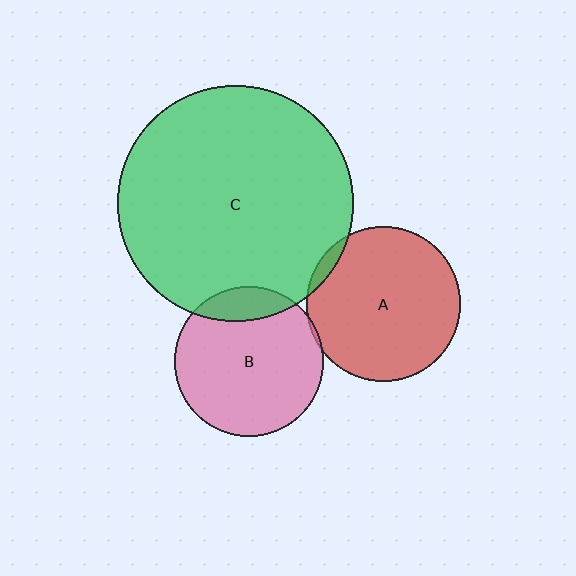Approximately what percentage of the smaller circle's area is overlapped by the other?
Approximately 5%.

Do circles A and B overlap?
Yes.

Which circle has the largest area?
Circle C (green).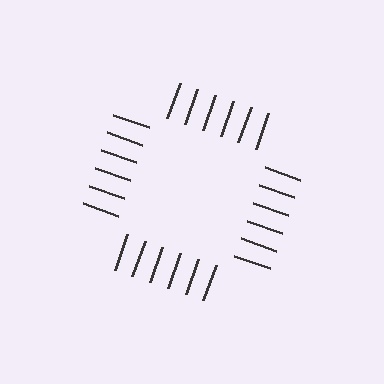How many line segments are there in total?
24 — 6 along each of the 4 edges.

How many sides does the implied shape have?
4 sides — the line-ends trace a square.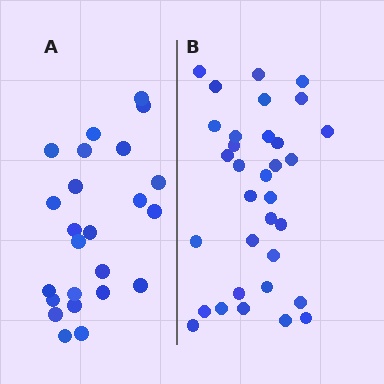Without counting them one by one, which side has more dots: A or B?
Region B (the right region) has more dots.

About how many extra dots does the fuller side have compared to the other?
Region B has roughly 8 or so more dots than region A.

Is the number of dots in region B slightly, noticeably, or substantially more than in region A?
Region B has noticeably more, but not dramatically so. The ratio is roughly 1.4 to 1.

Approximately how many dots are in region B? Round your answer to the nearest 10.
About 30 dots. (The exact count is 33, which rounds to 30.)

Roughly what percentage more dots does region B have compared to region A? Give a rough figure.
About 40% more.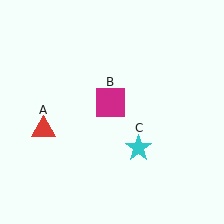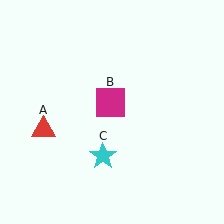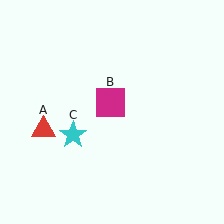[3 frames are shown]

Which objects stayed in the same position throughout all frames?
Red triangle (object A) and magenta square (object B) remained stationary.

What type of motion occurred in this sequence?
The cyan star (object C) rotated clockwise around the center of the scene.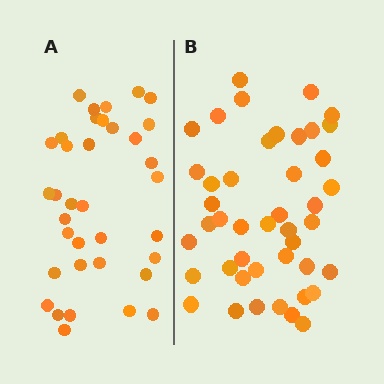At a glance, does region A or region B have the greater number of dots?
Region B (the right region) has more dots.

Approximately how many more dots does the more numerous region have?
Region B has roughly 8 or so more dots than region A.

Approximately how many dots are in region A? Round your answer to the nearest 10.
About 40 dots. (The exact count is 36, which rounds to 40.)